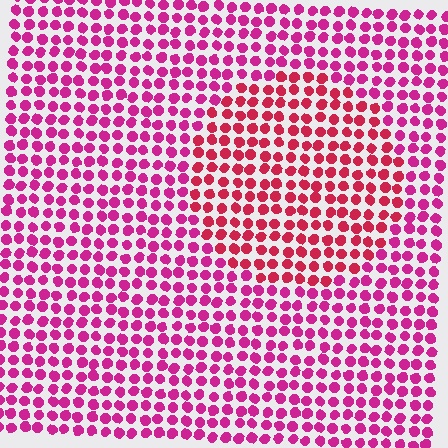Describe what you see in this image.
The image is filled with small magenta elements in a uniform arrangement. A circle-shaped region is visible where the elements are tinted to a slightly different hue, forming a subtle color boundary.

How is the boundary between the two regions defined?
The boundary is defined purely by a slight shift in hue (about 26 degrees). Spacing, size, and orientation are identical on both sides.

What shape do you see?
I see a circle.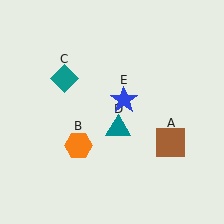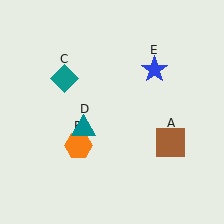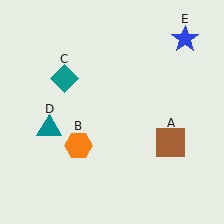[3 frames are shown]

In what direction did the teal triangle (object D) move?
The teal triangle (object D) moved left.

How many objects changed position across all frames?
2 objects changed position: teal triangle (object D), blue star (object E).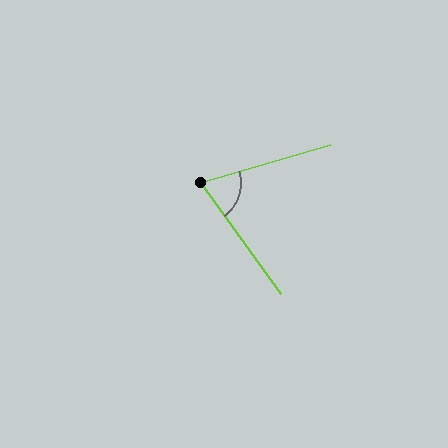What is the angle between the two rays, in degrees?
Approximately 70 degrees.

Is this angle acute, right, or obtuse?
It is acute.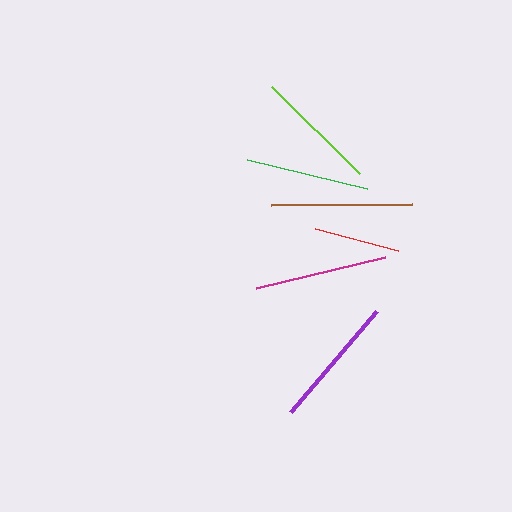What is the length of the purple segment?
The purple segment is approximately 132 pixels long.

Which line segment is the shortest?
The red line is the shortest at approximately 86 pixels.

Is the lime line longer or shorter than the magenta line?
The magenta line is longer than the lime line.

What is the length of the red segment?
The red segment is approximately 86 pixels long.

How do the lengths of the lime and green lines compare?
The lime and green lines are approximately the same length.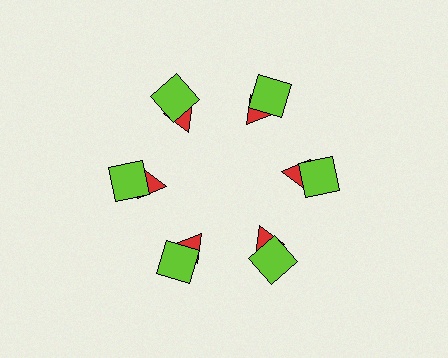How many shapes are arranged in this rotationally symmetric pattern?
There are 12 shapes, arranged in 6 groups of 2.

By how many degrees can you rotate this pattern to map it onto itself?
The pattern maps onto itself every 60 degrees of rotation.